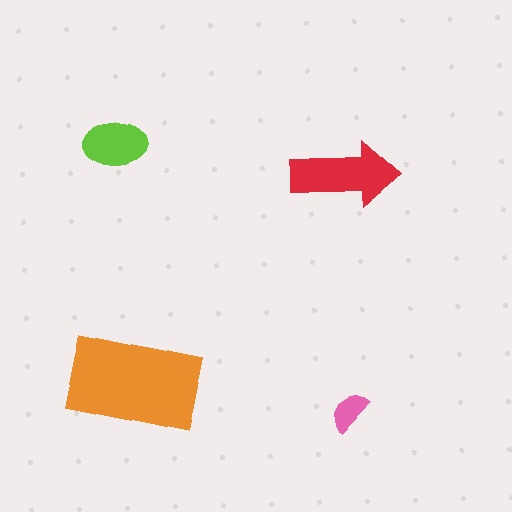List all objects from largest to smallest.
The orange rectangle, the red arrow, the lime ellipse, the pink semicircle.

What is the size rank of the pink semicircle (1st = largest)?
4th.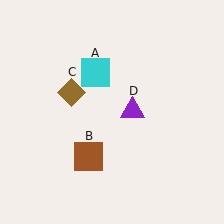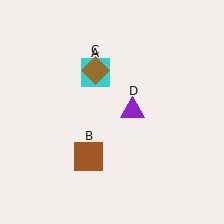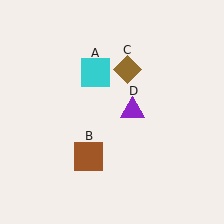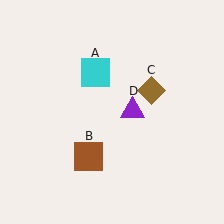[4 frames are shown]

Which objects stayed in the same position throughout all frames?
Cyan square (object A) and brown square (object B) and purple triangle (object D) remained stationary.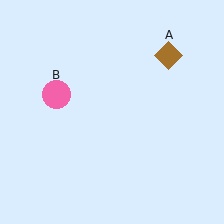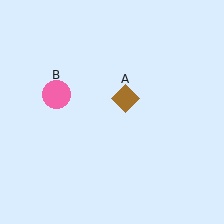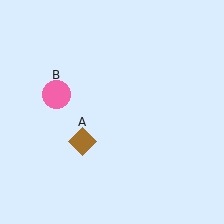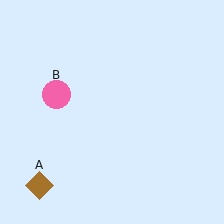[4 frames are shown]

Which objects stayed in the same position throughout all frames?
Pink circle (object B) remained stationary.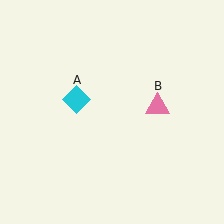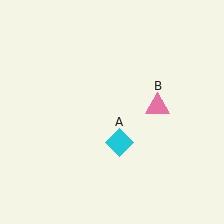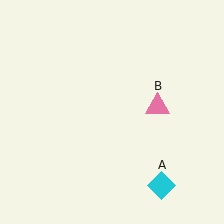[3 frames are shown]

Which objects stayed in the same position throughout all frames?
Pink triangle (object B) remained stationary.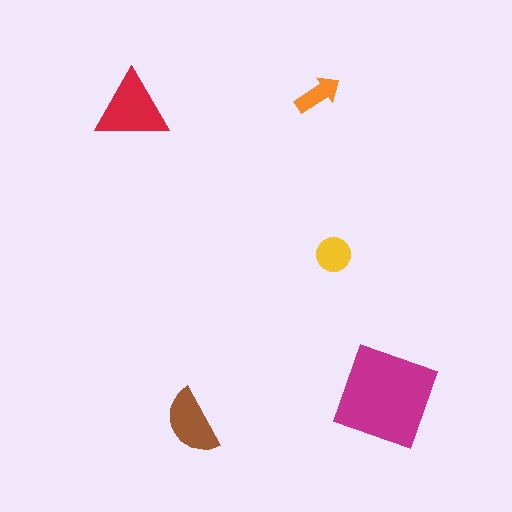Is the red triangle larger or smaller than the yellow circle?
Larger.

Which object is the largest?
The magenta diamond.